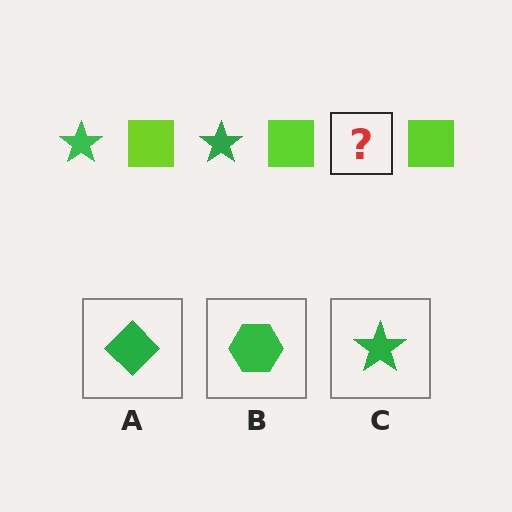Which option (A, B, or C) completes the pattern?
C.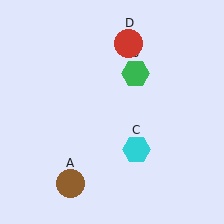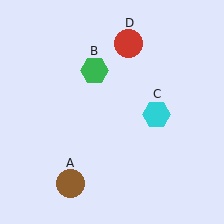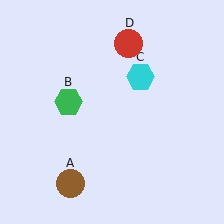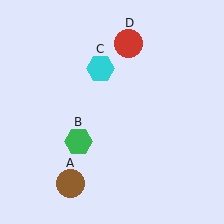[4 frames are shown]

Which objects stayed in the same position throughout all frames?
Brown circle (object A) and red circle (object D) remained stationary.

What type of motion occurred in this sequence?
The green hexagon (object B), cyan hexagon (object C) rotated counterclockwise around the center of the scene.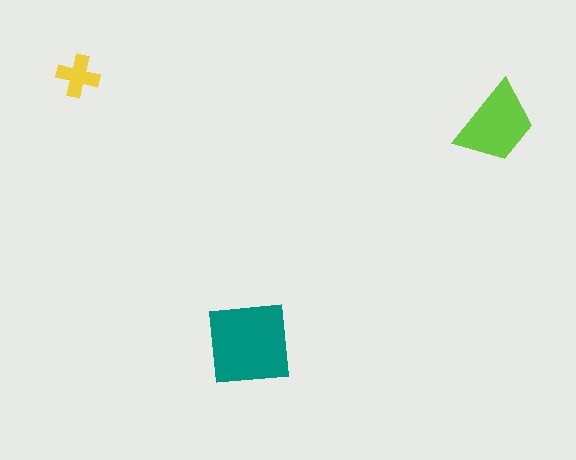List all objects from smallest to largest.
The yellow cross, the lime trapezoid, the teal square.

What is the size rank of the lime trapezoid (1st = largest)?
2nd.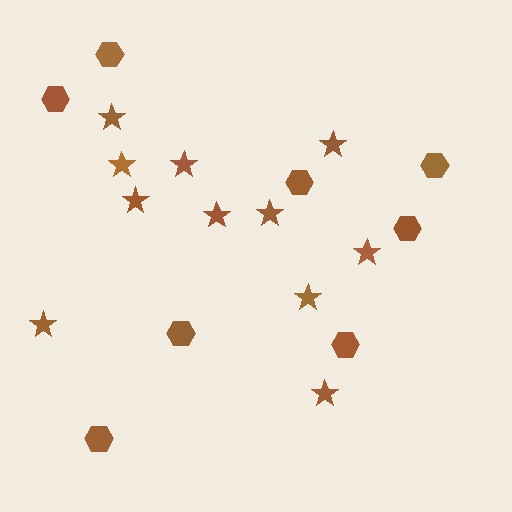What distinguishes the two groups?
There are 2 groups: one group of stars (11) and one group of hexagons (8).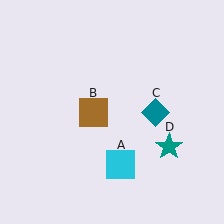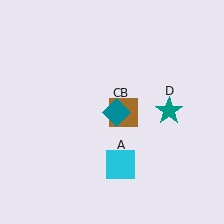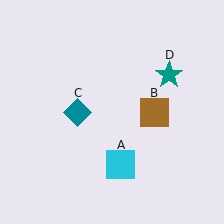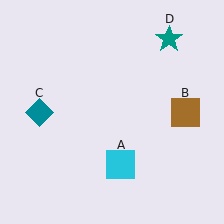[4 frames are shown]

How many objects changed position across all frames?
3 objects changed position: brown square (object B), teal diamond (object C), teal star (object D).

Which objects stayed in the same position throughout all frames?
Cyan square (object A) remained stationary.